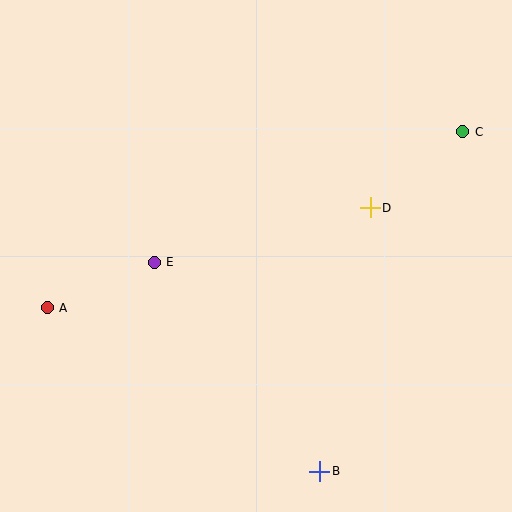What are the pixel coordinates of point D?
Point D is at (370, 208).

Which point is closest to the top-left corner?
Point E is closest to the top-left corner.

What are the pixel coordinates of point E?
Point E is at (154, 262).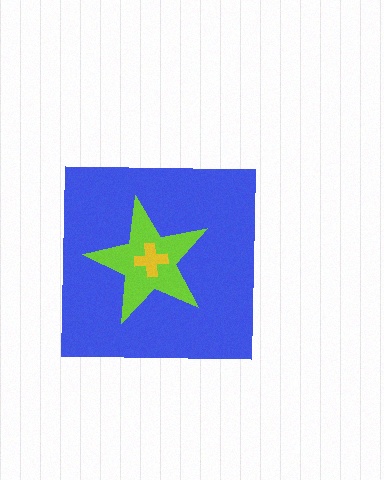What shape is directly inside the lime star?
The yellow cross.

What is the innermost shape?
The yellow cross.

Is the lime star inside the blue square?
Yes.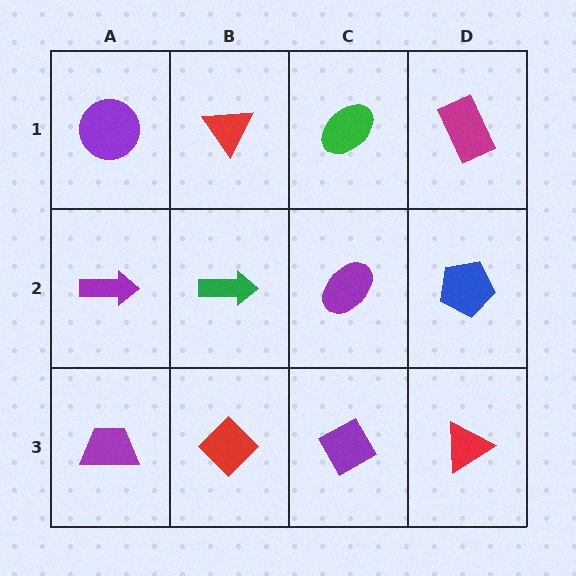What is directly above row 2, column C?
A green ellipse.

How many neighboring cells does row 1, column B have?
3.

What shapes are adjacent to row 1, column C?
A purple ellipse (row 2, column C), a red triangle (row 1, column B), a magenta rectangle (row 1, column D).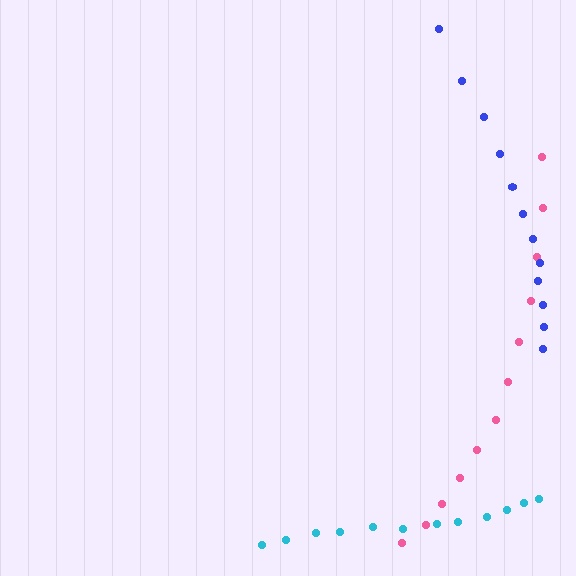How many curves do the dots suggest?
There are 3 distinct paths.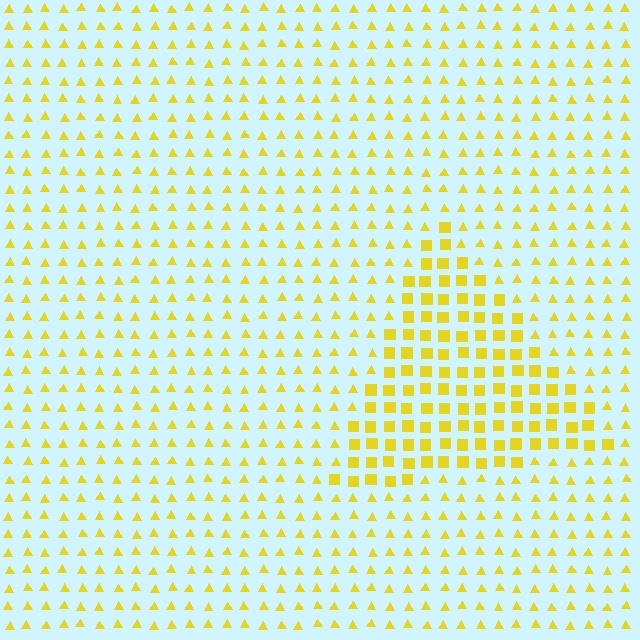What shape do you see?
I see a triangle.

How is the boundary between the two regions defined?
The boundary is defined by a change in element shape: squares inside vs. triangles outside. All elements share the same color and spacing.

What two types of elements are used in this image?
The image uses squares inside the triangle region and triangles outside it.